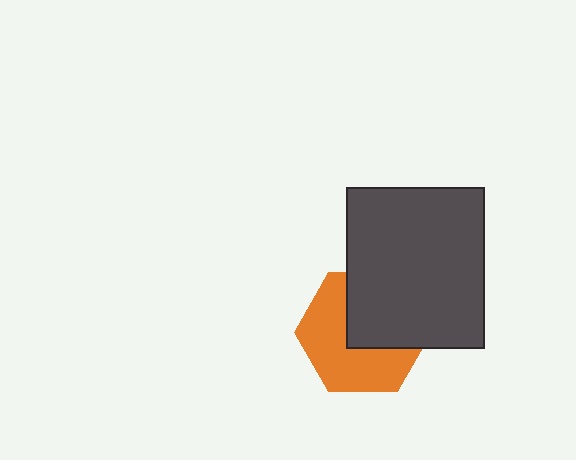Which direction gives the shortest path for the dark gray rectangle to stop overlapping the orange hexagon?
Moving toward the upper-right gives the shortest separation.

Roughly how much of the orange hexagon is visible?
About half of it is visible (roughly 55%).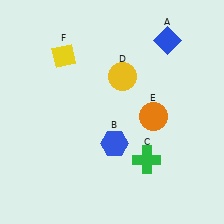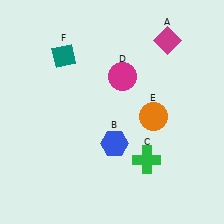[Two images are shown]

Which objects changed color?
A changed from blue to magenta. D changed from yellow to magenta. F changed from yellow to teal.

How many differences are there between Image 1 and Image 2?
There are 3 differences between the two images.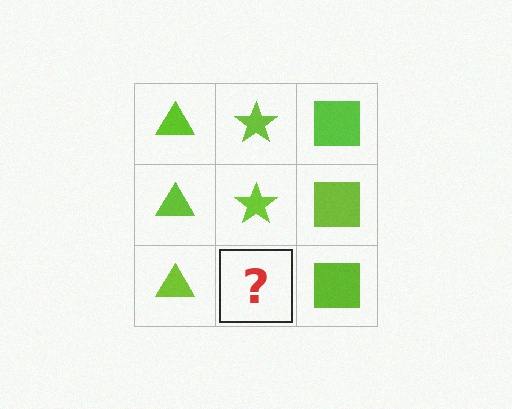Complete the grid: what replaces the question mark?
The question mark should be replaced with a lime star.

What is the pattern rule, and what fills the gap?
The rule is that each column has a consistent shape. The gap should be filled with a lime star.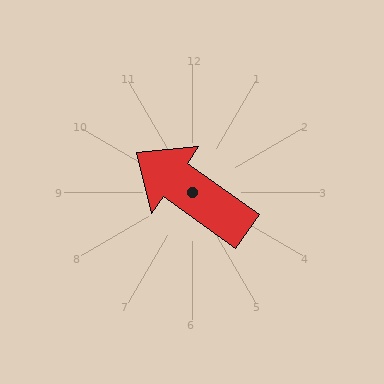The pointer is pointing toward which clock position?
Roughly 10 o'clock.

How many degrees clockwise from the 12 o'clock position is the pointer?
Approximately 305 degrees.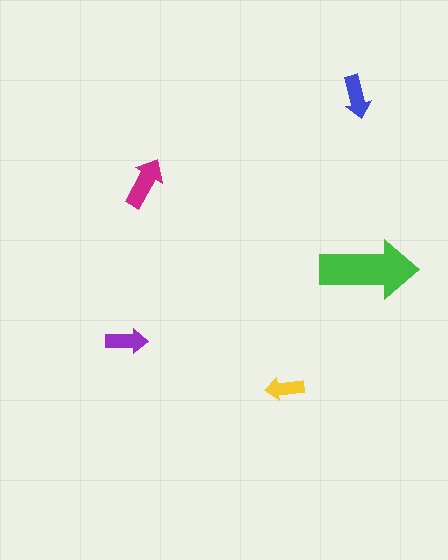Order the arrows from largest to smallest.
the green one, the magenta one, the blue one, the purple one, the yellow one.